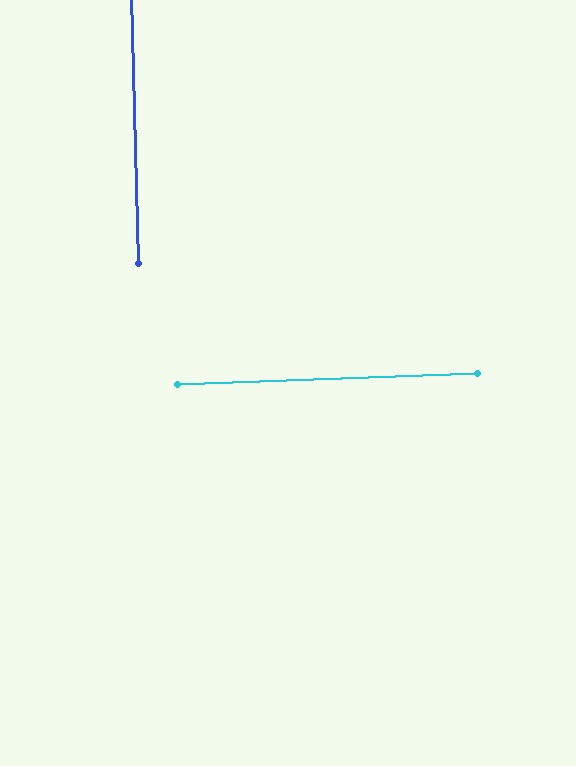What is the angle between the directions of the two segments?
Approximately 89 degrees.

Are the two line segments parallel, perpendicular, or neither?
Perpendicular — they meet at approximately 89°.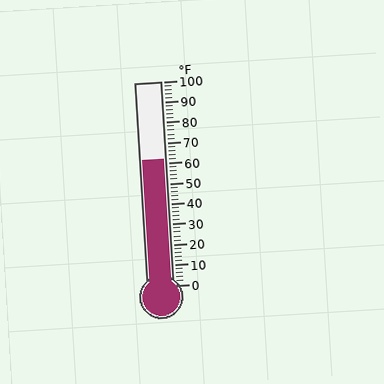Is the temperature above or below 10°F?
The temperature is above 10°F.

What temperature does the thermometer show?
The thermometer shows approximately 62°F.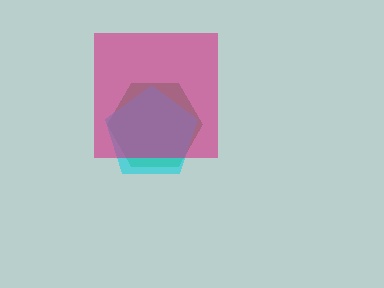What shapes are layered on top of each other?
The layered shapes are: a green hexagon, a cyan pentagon, a magenta square.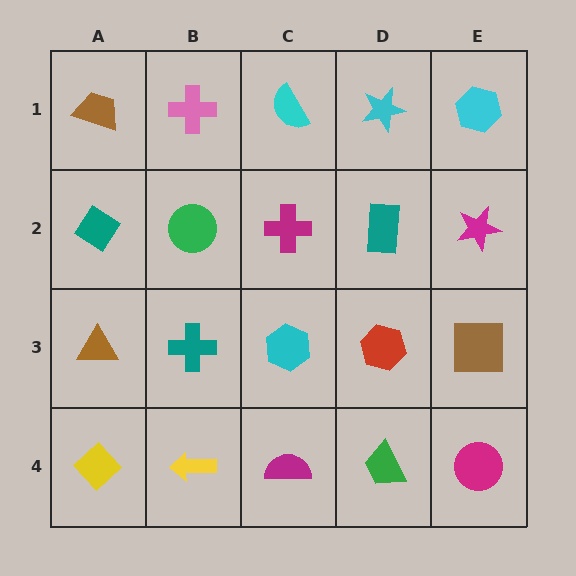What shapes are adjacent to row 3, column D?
A teal rectangle (row 2, column D), a green trapezoid (row 4, column D), a cyan hexagon (row 3, column C), a brown square (row 3, column E).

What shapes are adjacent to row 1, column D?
A teal rectangle (row 2, column D), a cyan semicircle (row 1, column C), a cyan hexagon (row 1, column E).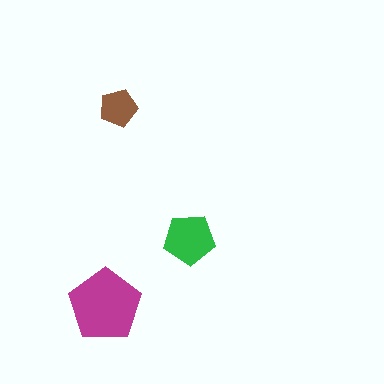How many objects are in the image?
There are 3 objects in the image.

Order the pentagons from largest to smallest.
the magenta one, the green one, the brown one.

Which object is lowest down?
The magenta pentagon is bottommost.